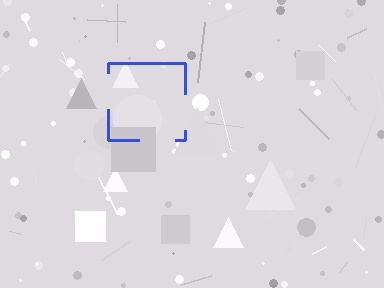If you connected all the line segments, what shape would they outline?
They would outline a square.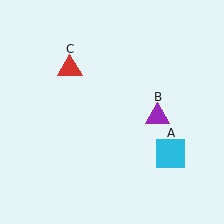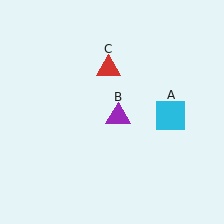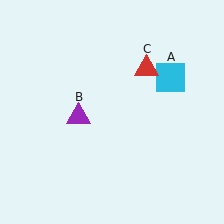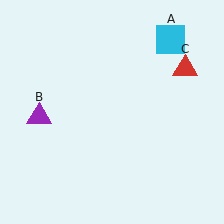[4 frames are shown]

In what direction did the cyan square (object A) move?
The cyan square (object A) moved up.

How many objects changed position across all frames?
3 objects changed position: cyan square (object A), purple triangle (object B), red triangle (object C).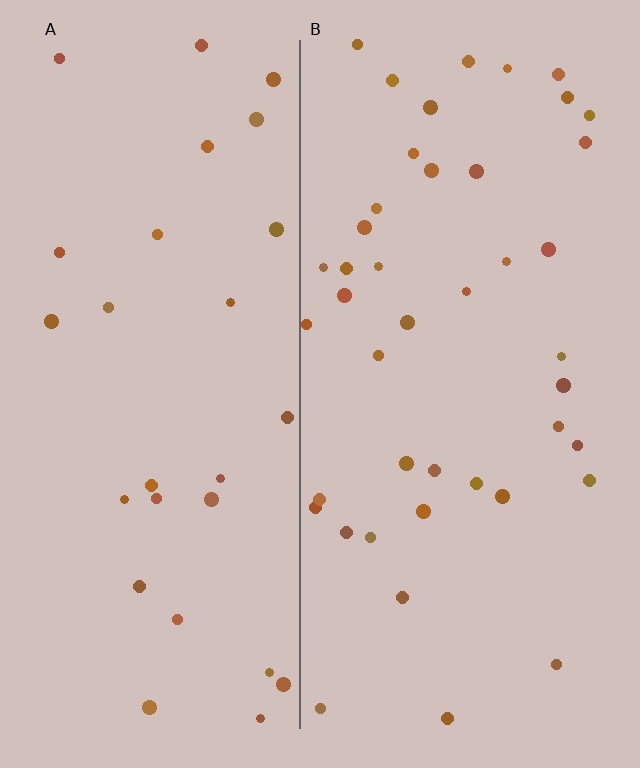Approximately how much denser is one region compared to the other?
Approximately 1.6× — region B over region A.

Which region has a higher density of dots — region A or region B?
B (the right).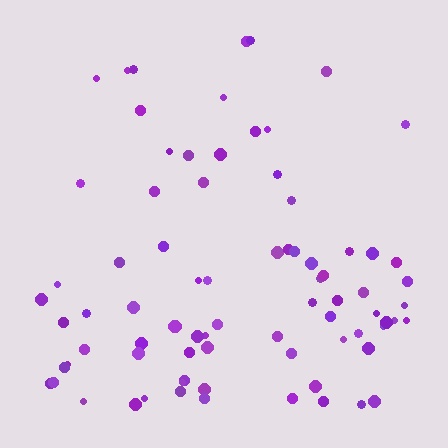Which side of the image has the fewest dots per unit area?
The top.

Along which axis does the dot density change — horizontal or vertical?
Vertical.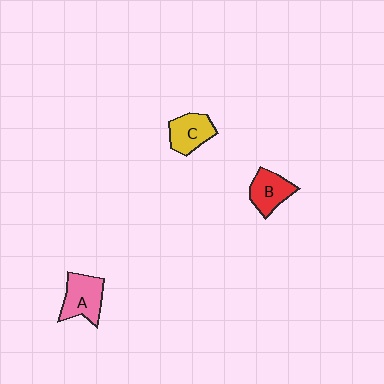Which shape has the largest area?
Shape A (pink).